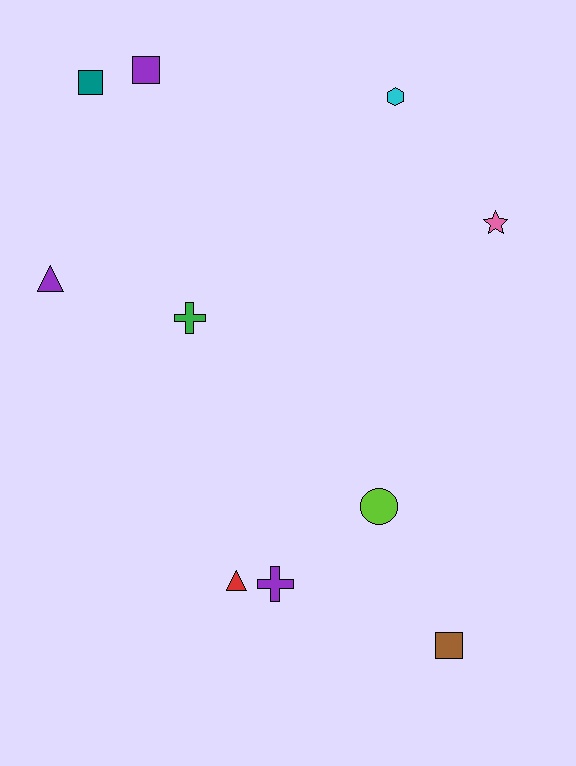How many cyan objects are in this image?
There is 1 cyan object.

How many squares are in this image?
There are 3 squares.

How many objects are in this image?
There are 10 objects.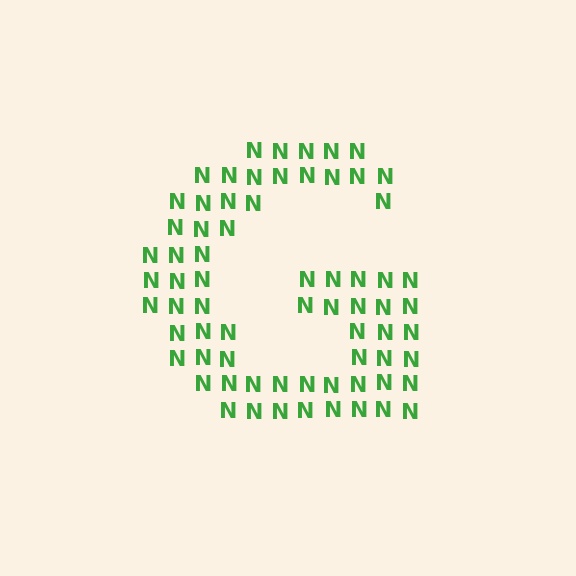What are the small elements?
The small elements are letter N's.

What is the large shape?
The large shape is the letter G.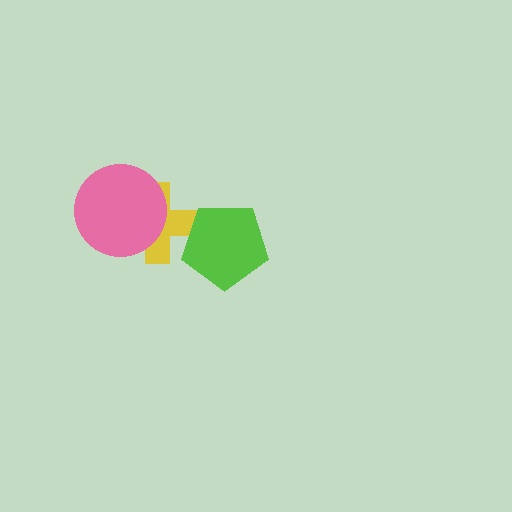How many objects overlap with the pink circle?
1 object overlaps with the pink circle.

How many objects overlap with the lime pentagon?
1 object overlaps with the lime pentagon.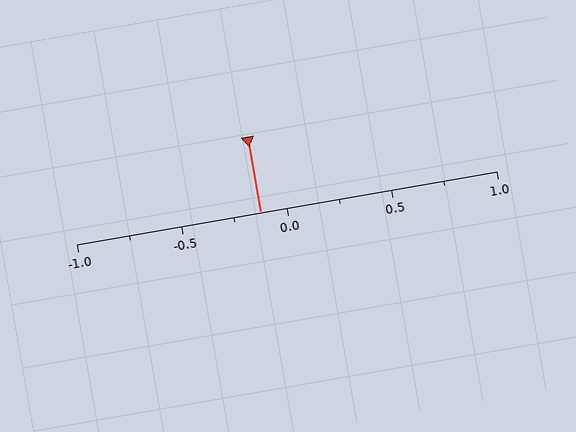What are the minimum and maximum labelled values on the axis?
The axis runs from -1.0 to 1.0.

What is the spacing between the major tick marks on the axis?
The major ticks are spaced 0.5 apart.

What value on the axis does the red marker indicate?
The marker indicates approximately -0.12.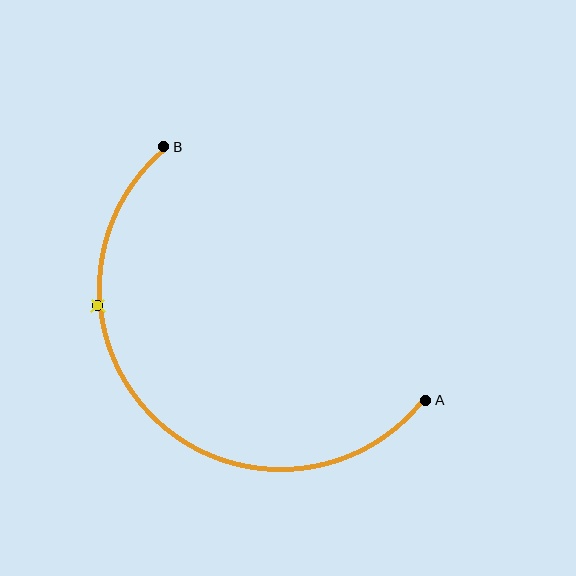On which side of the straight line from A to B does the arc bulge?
The arc bulges below and to the left of the straight line connecting A and B.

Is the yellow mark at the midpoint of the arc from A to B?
No. The yellow mark lies on the arc but is closer to endpoint B. The arc midpoint would be at the point on the curve equidistant along the arc from both A and B.